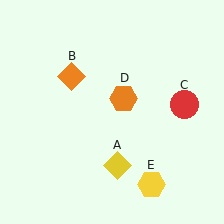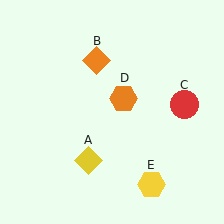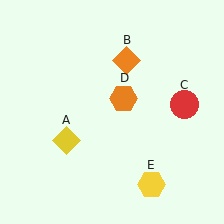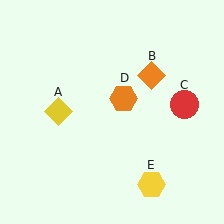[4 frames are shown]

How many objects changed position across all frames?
2 objects changed position: yellow diamond (object A), orange diamond (object B).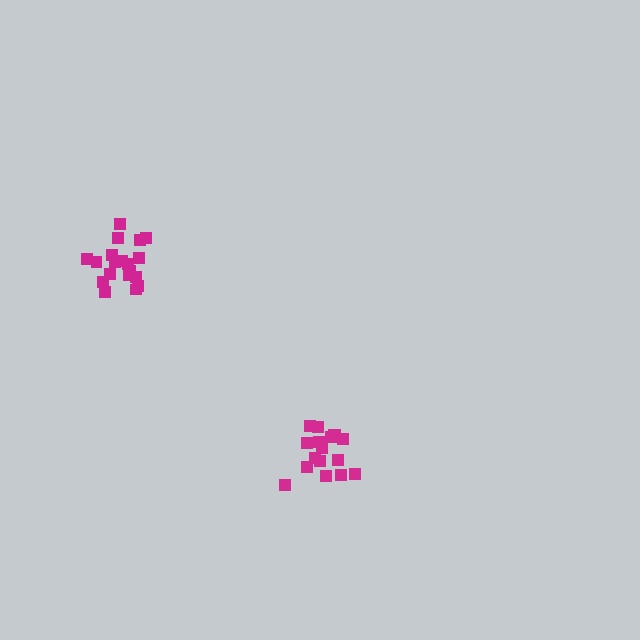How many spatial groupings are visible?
There are 2 spatial groupings.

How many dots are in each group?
Group 1: 17 dots, Group 2: 19 dots (36 total).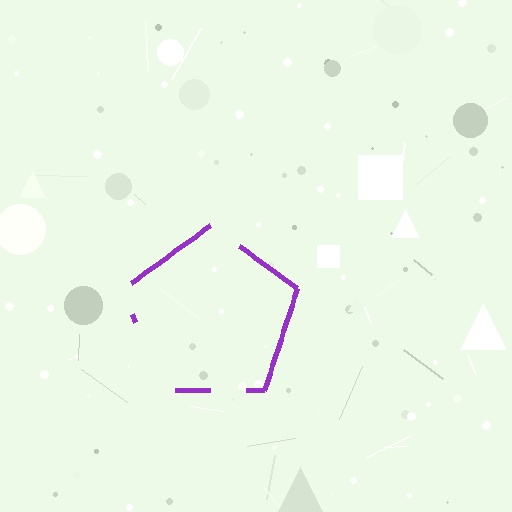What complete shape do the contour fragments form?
The contour fragments form a pentagon.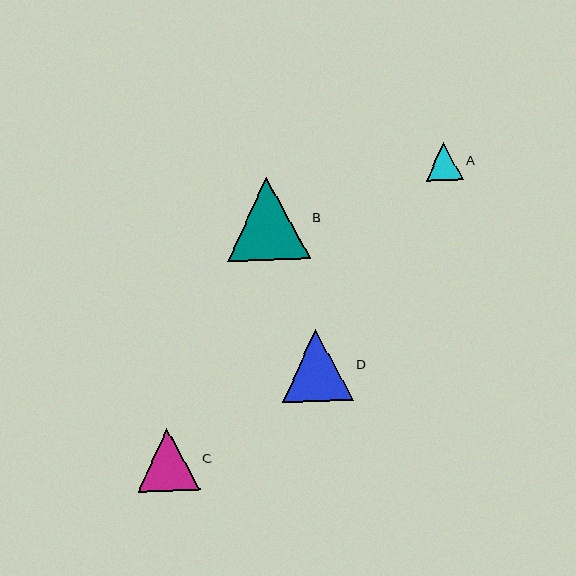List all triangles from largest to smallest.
From largest to smallest: B, D, C, A.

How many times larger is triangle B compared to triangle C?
Triangle B is approximately 1.3 times the size of triangle C.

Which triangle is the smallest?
Triangle A is the smallest with a size of approximately 37 pixels.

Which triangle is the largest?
Triangle B is the largest with a size of approximately 83 pixels.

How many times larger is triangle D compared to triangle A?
Triangle D is approximately 1.9 times the size of triangle A.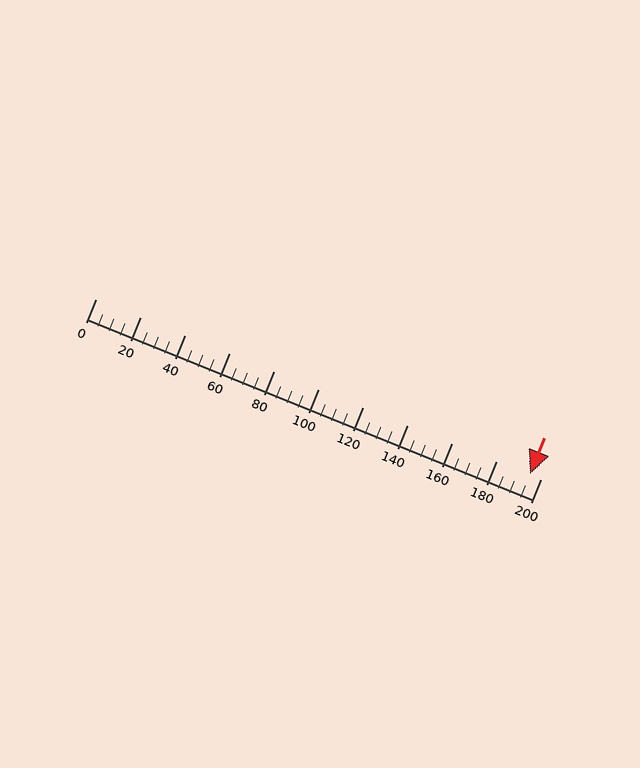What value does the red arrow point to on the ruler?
The red arrow points to approximately 195.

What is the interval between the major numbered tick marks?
The major tick marks are spaced 20 units apart.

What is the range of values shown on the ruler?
The ruler shows values from 0 to 200.